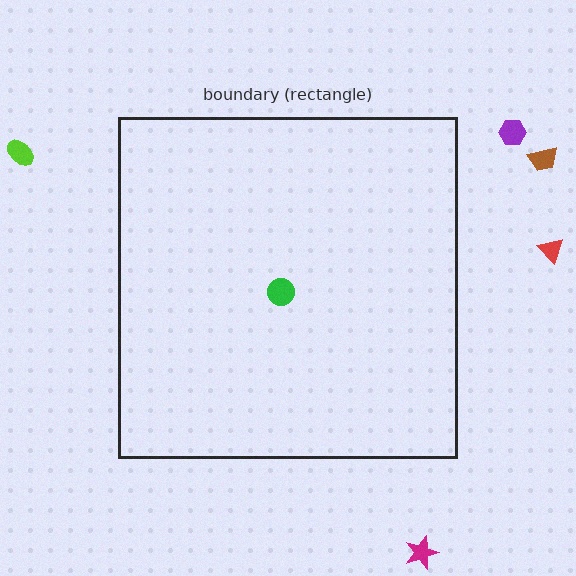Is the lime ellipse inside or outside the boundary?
Outside.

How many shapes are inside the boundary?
1 inside, 5 outside.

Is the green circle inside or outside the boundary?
Inside.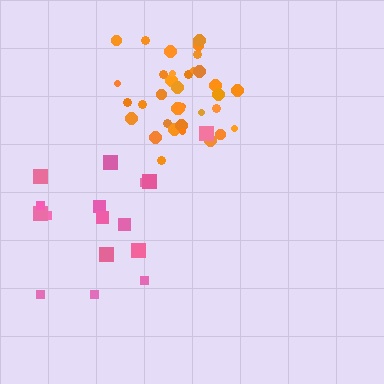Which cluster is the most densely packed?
Orange.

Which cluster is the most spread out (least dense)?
Pink.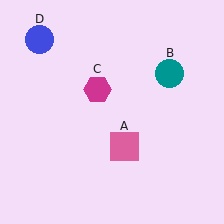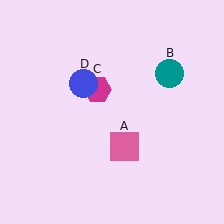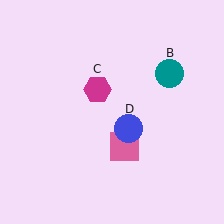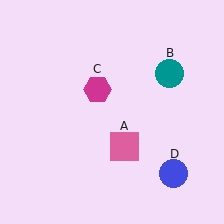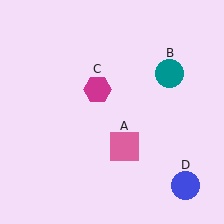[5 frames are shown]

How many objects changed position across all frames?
1 object changed position: blue circle (object D).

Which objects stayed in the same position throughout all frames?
Pink square (object A) and teal circle (object B) and magenta hexagon (object C) remained stationary.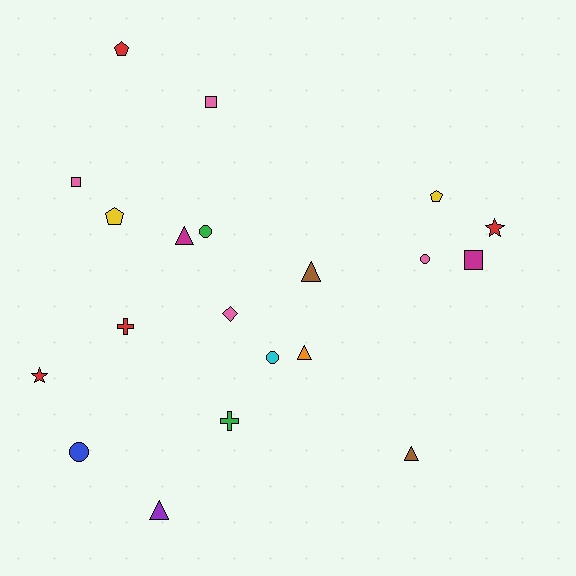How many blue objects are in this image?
There is 1 blue object.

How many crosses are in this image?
There are 2 crosses.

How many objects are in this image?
There are 20 objects.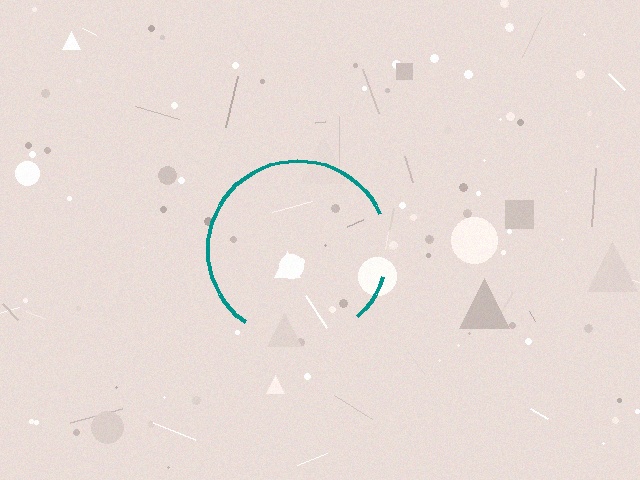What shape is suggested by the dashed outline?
The dashed outline suggests a circle.